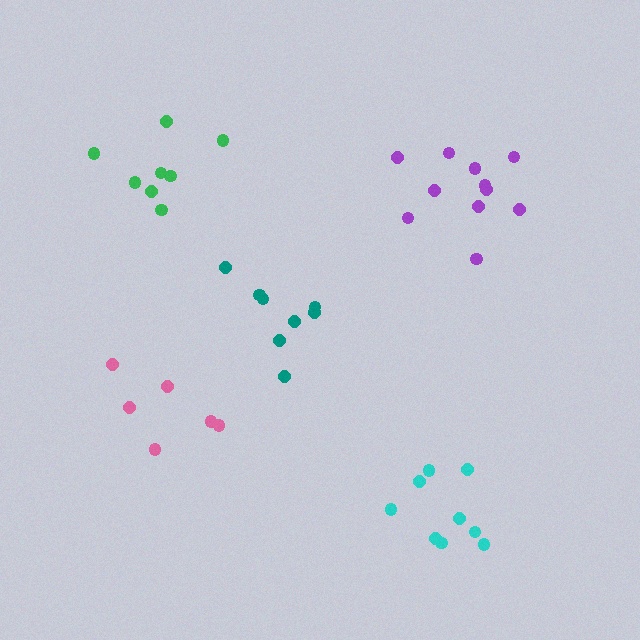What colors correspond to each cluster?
The clusters are colored: pink, green, cyan, purple, teal.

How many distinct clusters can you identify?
There are 5 distinct clusters.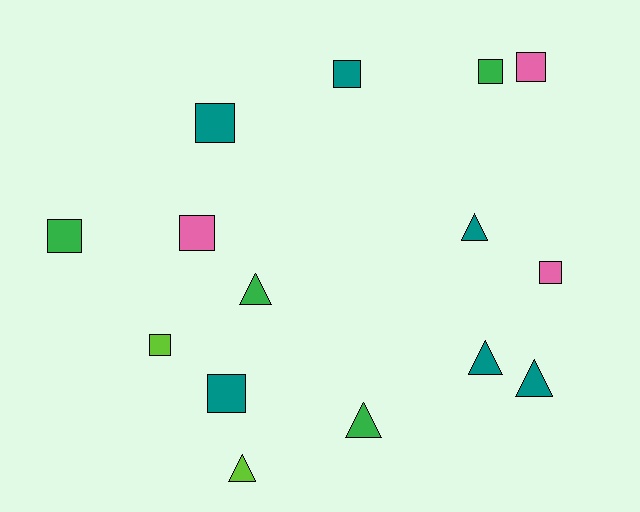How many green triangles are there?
There are 2 green triangles.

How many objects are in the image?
There are 15 objects.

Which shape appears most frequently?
Square, with 9 objects.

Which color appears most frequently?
Teal, with 6 objects.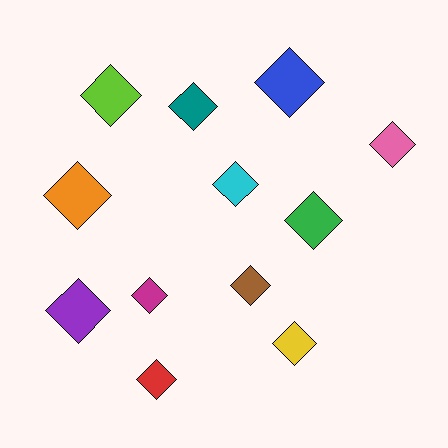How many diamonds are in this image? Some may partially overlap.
There are 12 diamonds.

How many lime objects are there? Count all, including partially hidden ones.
There is 1 lime object.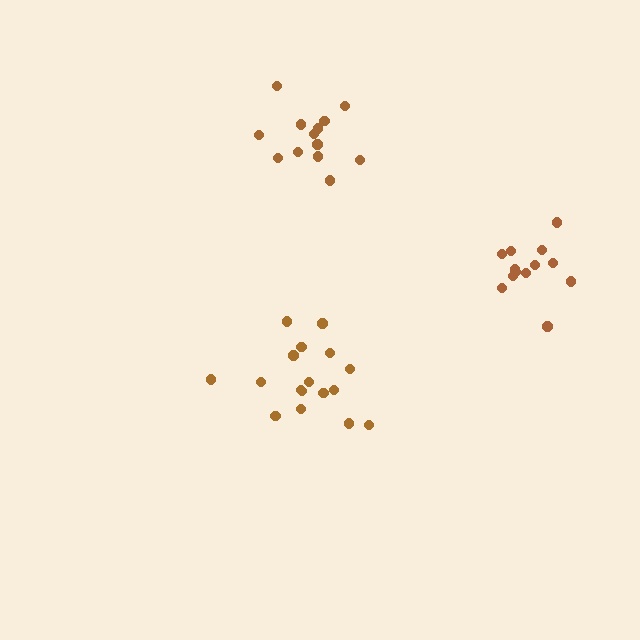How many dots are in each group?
Group 1: 13 dots, Group 2: 17 dots, Group 3: 13 dots (43 total).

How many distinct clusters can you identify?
There are 3 distinct clusters.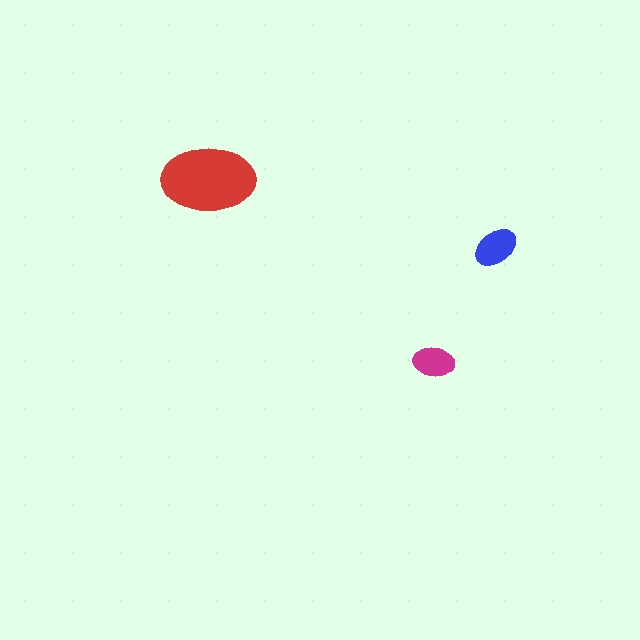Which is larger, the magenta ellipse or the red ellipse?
The red one.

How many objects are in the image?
There are 3 objects in the image.